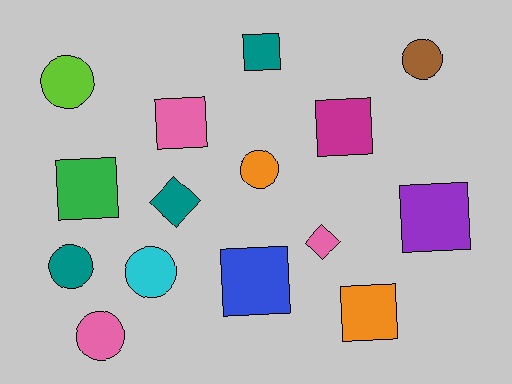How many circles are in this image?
There are 6 circles.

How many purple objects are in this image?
There is 1 purple object.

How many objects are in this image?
There are 15 objects.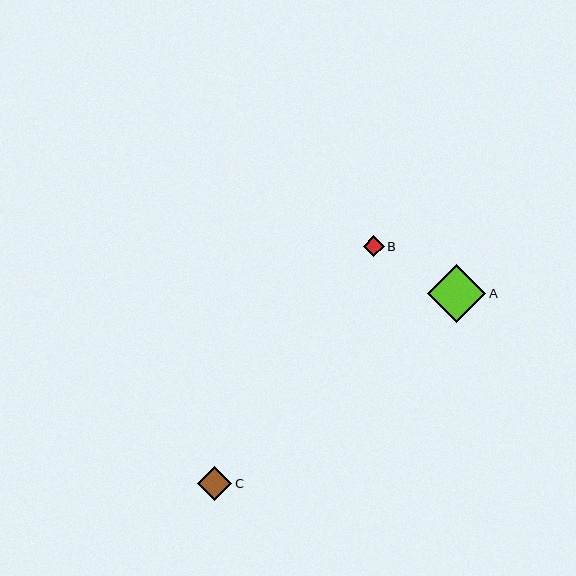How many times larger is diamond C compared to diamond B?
Diamond C is approximately 1.6 times the size of diamond B.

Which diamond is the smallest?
Diamond B is the smallest with a size of approximately 21 pixels.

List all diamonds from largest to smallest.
From largest to smallest: A, C, B.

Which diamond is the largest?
Diamond A is the largest with a size of approximately 58 pixels.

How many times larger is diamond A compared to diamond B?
Diamond A is approximately 2.8 times the size of diamond B.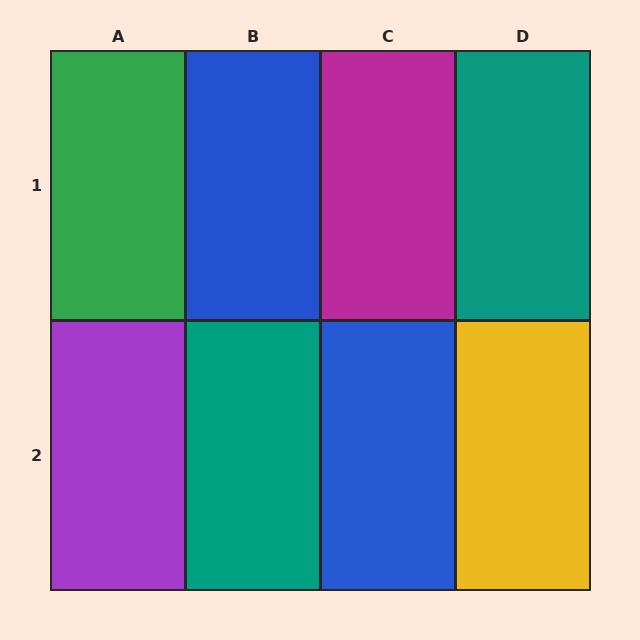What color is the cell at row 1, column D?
Teal.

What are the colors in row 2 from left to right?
Purple, teal, blue, yellow.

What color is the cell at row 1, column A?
Green.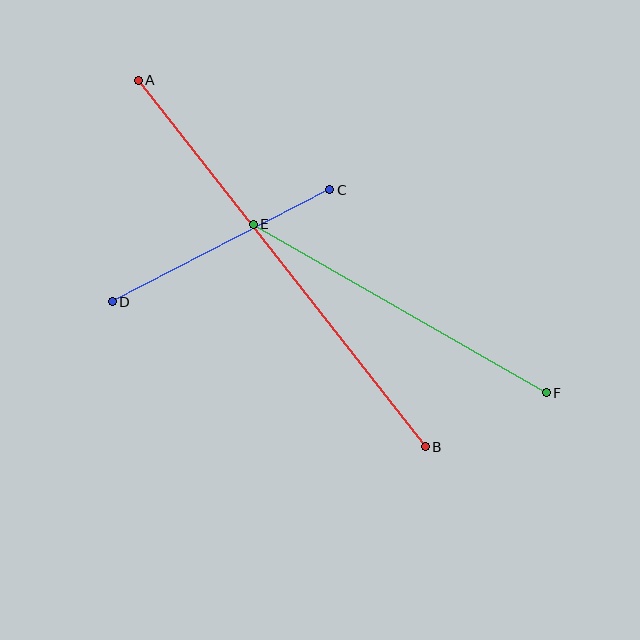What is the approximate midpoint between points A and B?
The midpoint is at approximately (282, 264) pixels.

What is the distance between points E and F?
The distance is approximately 338 pixels.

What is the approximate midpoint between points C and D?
The midpoint is at approximately (221, 246) pixels.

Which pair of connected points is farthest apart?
Points A and B are farthest apart.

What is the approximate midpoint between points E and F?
The midpoint is at approximately (400, 308) pixels.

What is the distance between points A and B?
The distance is approximately 465 pixels.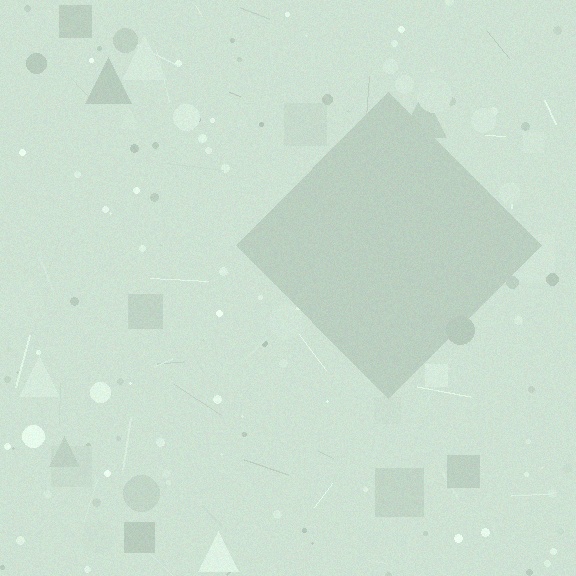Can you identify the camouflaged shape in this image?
The camouflaged shape is a diamond.